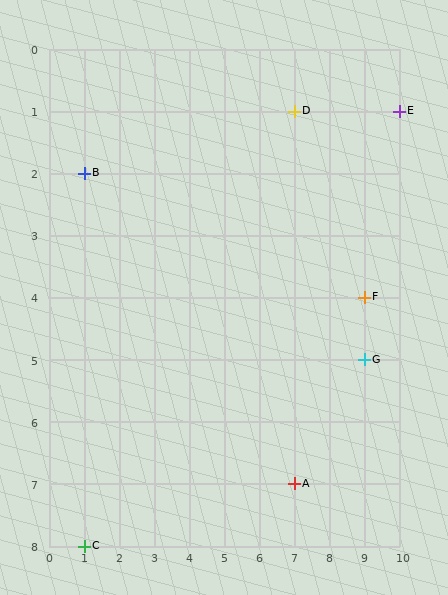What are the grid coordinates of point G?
Point G is at grid coordinates (9, 5).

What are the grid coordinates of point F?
Point F is at grid coordinates (9, 4).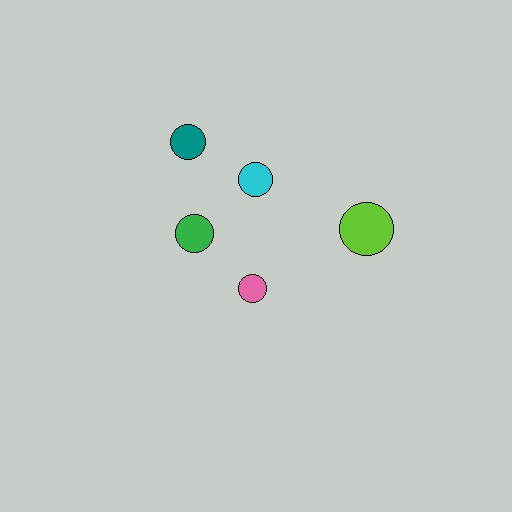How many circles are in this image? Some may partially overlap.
There are 5 circles.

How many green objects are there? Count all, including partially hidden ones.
There is 1 green object.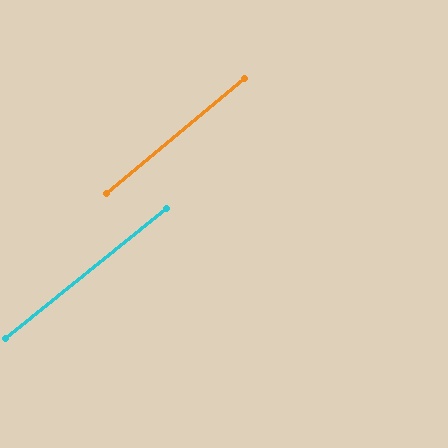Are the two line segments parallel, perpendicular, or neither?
Parallel — their directions differ by only 0.9°.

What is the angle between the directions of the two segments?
Approximately 1 degree.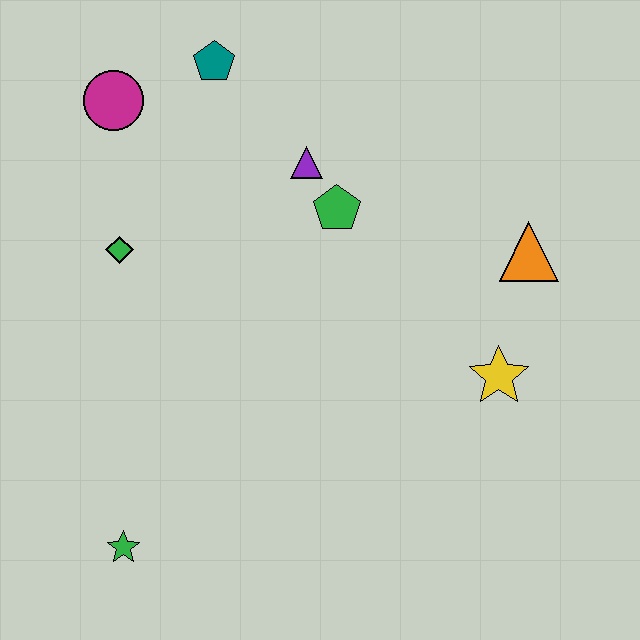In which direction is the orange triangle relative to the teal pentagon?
The orange triangle is to the right of the teal pentagon.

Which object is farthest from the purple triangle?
The green star is farthest from the purple triangle.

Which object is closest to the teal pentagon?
The magenta circle is closest to the teal pentagon.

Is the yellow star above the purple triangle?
No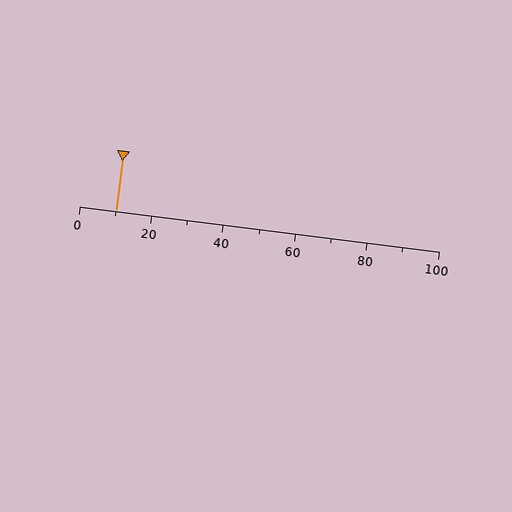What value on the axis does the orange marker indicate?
The marker indicates approximately 10.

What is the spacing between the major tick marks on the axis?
The major ticks are spaced 20 apart.